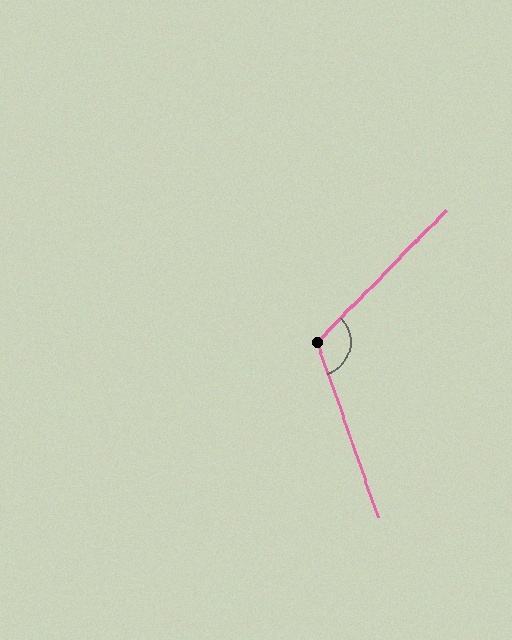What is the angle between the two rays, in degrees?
Approximately 116 degrees.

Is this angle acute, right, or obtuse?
It is obtuse.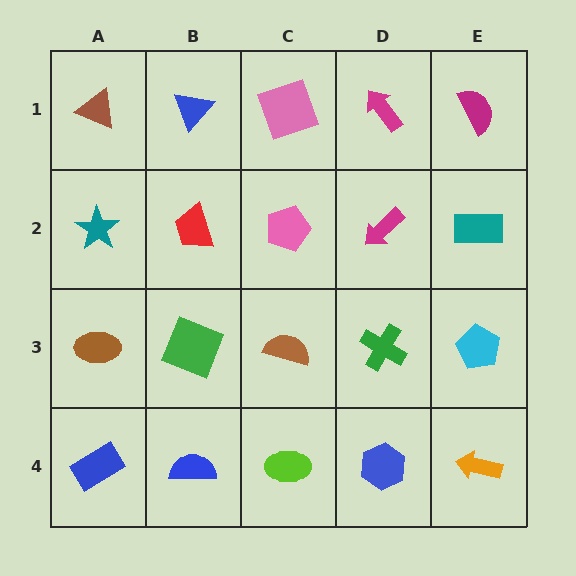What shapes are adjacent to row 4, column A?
A brown ellipse (row 3, column A), a blue semicircle (row 4, column B).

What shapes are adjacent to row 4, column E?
A cyan pentagon (row 3, column E), a blue hexagon (row 4, column D).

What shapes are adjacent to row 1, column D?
A magenta arrow (row 2, column D), a pink square (row 1, column C), a magenta semicircle (row 1, column E).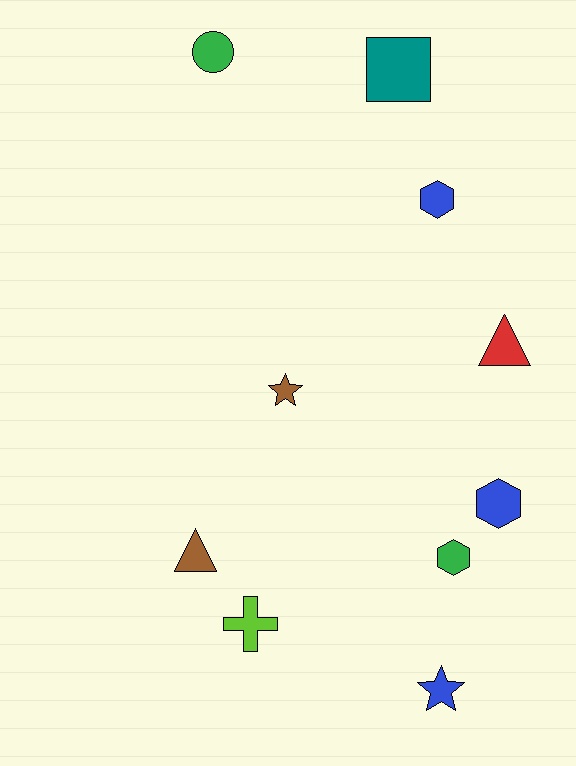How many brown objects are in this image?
There are 2 brown objects.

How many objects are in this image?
There are 10 objects.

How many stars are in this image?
There are 2 stars.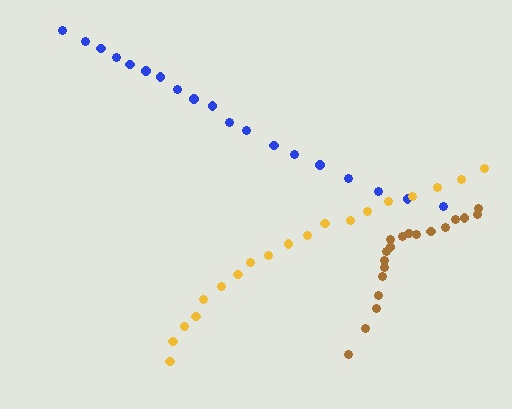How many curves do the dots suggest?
There are 3 distinct paths.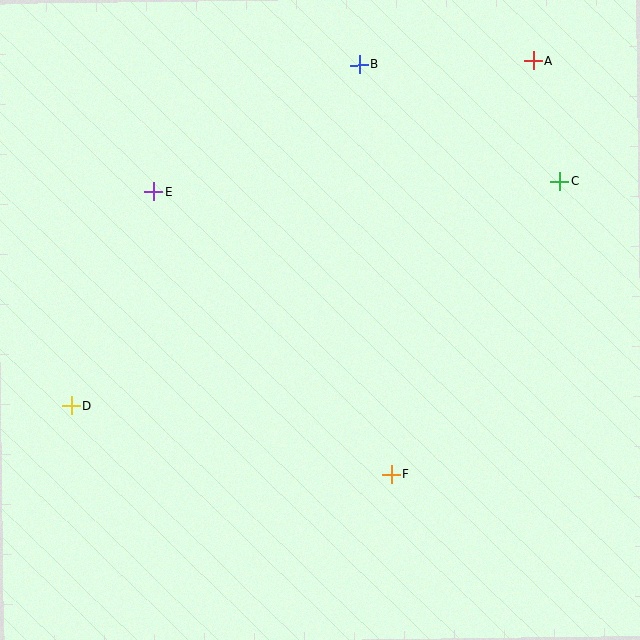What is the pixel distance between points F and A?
The distance between F and A is 437 pixels.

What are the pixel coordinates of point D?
Point D is at (71, 406).